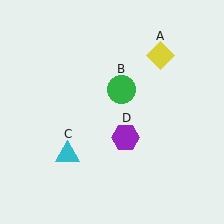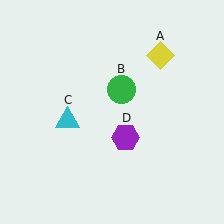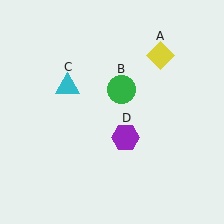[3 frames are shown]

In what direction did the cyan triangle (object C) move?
The cyan triangle (object C) moved up.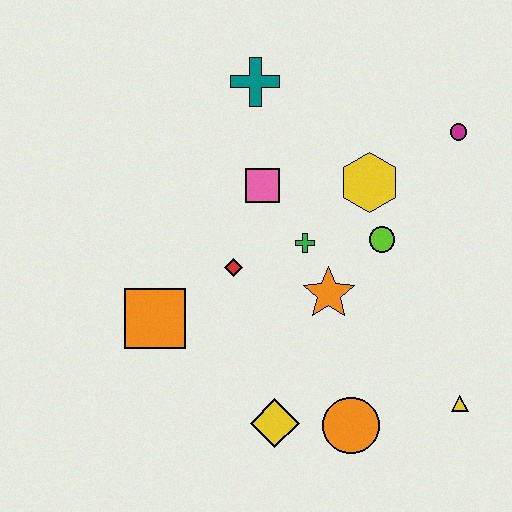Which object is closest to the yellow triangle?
The orange circle is closest to the yellow triangle.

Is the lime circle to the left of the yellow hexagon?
No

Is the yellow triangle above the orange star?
No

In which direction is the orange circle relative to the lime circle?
The orange circle is below the lime circle.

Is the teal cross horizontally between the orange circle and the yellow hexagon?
No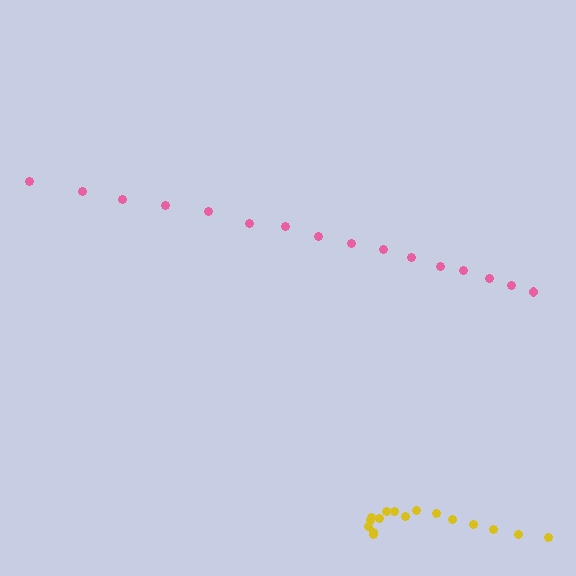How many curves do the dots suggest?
There are 2 distinct paths.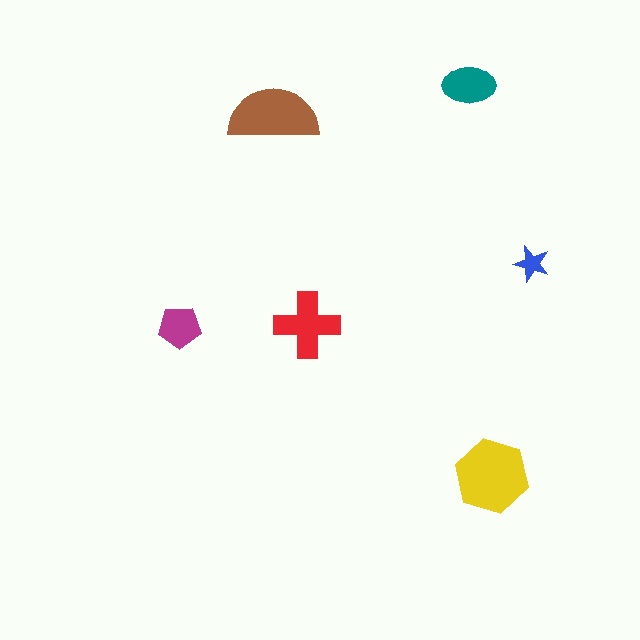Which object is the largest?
The yellow hexagon.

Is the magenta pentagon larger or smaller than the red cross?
Smaller.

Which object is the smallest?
The blue star.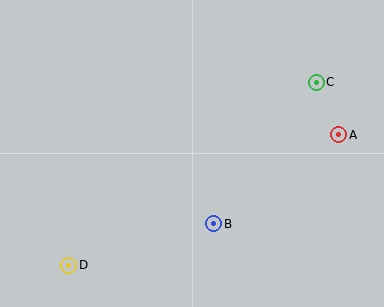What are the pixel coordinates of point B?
Point B is at (214, 224).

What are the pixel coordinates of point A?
Point A is at (339, 135).